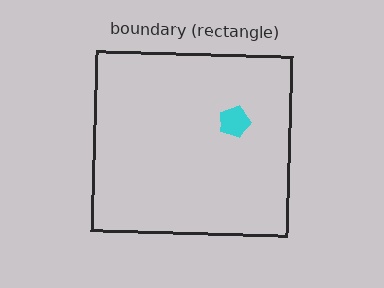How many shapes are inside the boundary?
1 inside, 0 outside.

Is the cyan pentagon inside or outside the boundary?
Inside.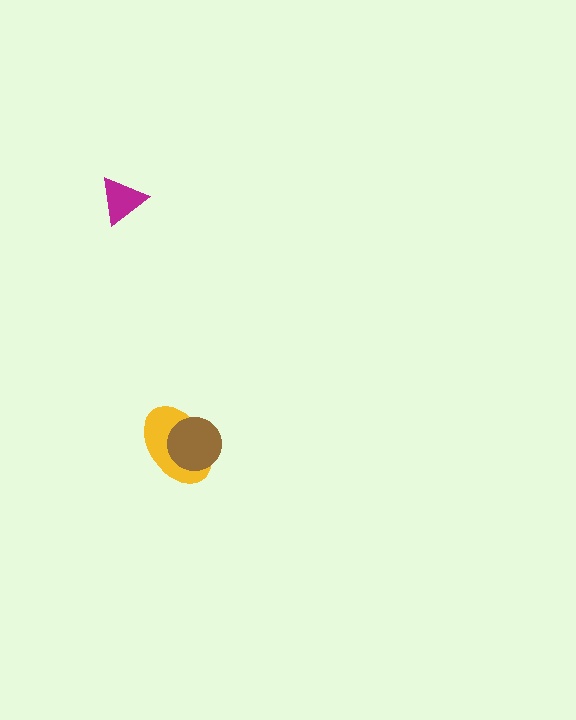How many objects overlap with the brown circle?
1 object overlaps with the brown circle.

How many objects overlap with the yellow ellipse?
1 object overlaps with the yellow ellipse.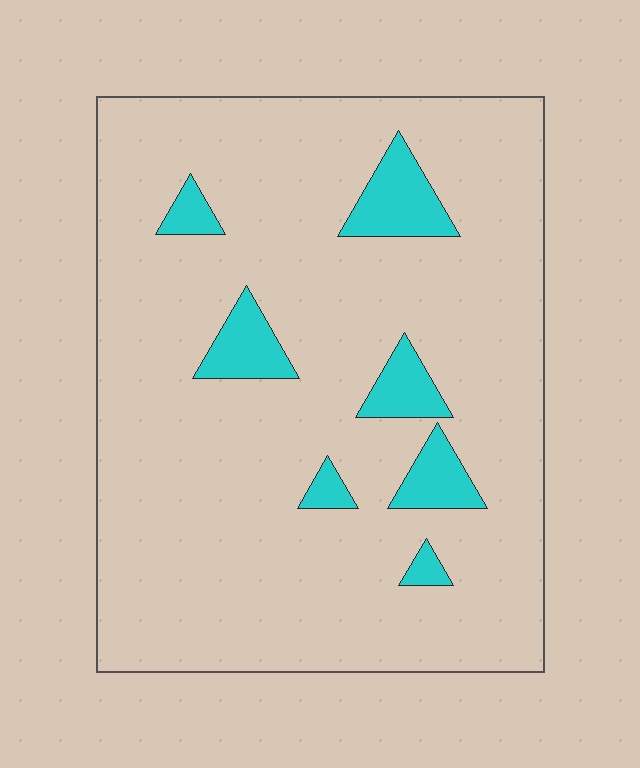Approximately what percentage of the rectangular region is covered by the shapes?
Approximately 10%.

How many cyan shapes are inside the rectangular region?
7.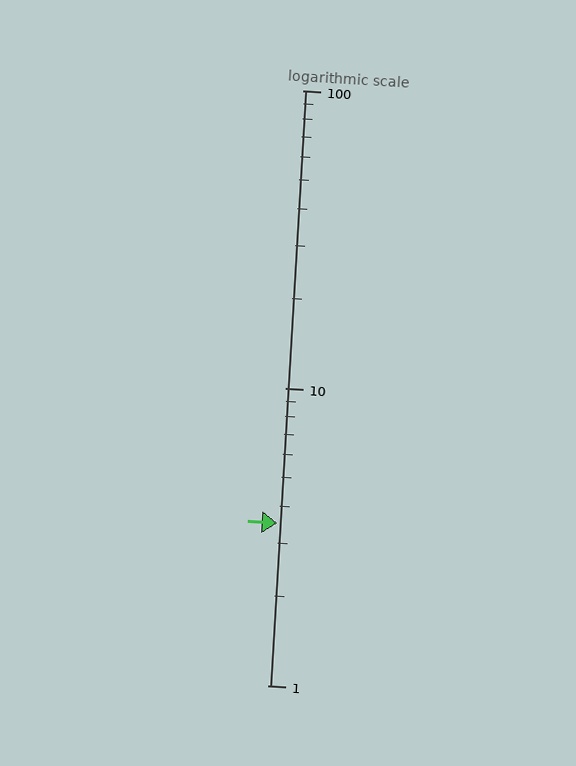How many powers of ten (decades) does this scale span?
The scale spans 2 decades, from 1 to 100.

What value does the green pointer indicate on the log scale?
The pointer indicates approximately 3.5.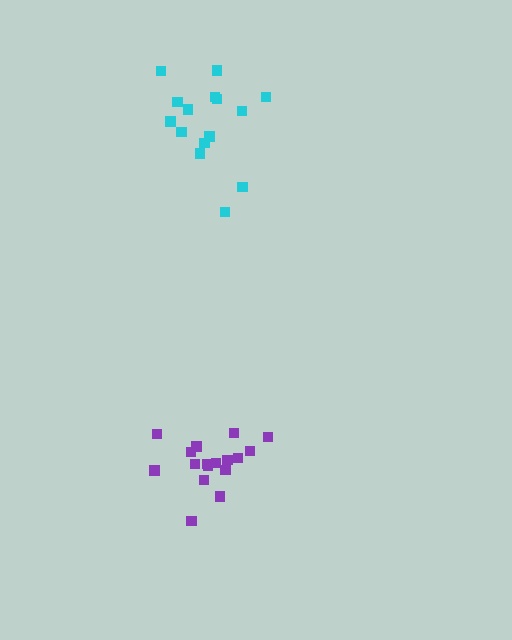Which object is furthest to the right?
The purple cluster is rightmost.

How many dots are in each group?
Group 1: 17 dots, Group 2: 15 dots (32 total).